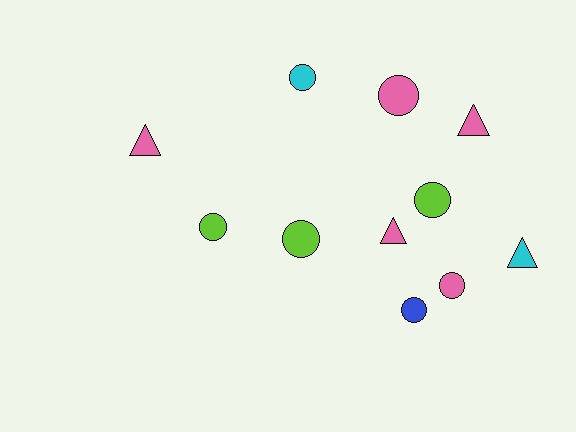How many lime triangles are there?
There are no lime triangles.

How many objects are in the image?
There are 11 objects.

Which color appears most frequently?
Pink, with 5 objects.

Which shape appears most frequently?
Circle, with 7 objects.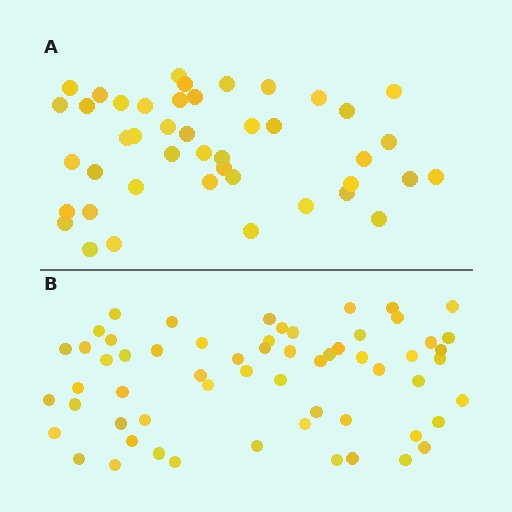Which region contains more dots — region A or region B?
Region B (the bottom region) has more dots.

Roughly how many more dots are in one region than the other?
Region B has approximately 15 more dots than region A.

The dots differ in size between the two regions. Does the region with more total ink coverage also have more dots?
No. Region A has more total ink coverage because its dots are larger, but region B actually contains more individual dots. Total area can be misleading — the number of items is what matters here.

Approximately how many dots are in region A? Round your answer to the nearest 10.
About 40 dots. (The exact count is 44, which rounds to 40.)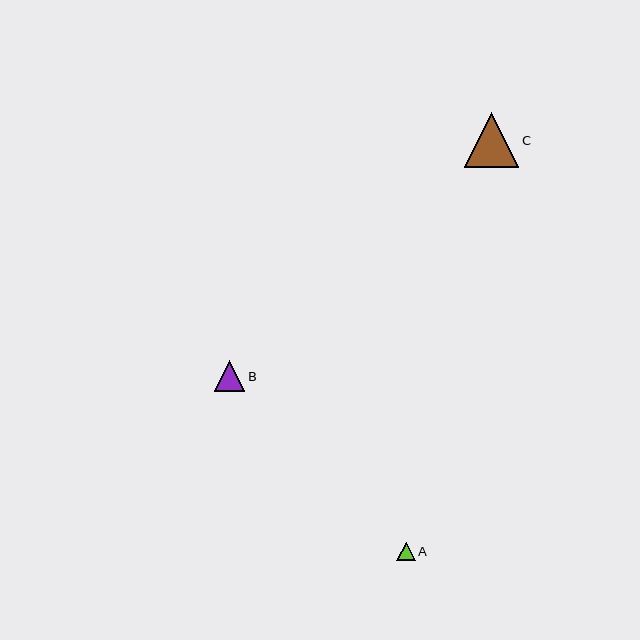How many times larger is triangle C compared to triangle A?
Triangle C is approximately 3.0 times the size of triangle A.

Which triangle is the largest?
Triangle C is the largest with a size of approximately 54 pixels.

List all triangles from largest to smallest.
From largest to smallest: C, B, A.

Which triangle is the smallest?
Triangle A is the smallest with a size of approximately 18 pixels.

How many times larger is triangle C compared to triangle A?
Triangle C is approximately 3.0 times the size of triangle A.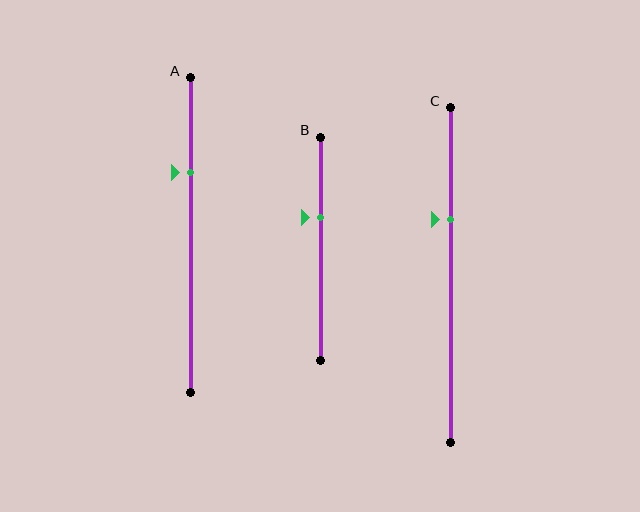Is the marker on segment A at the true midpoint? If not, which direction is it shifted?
No, the marker on segment A is shifted upward by about 20% of the segment length.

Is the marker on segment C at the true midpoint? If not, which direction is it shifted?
No, the marker on segment C is shifted upward by about 17% of the segment length.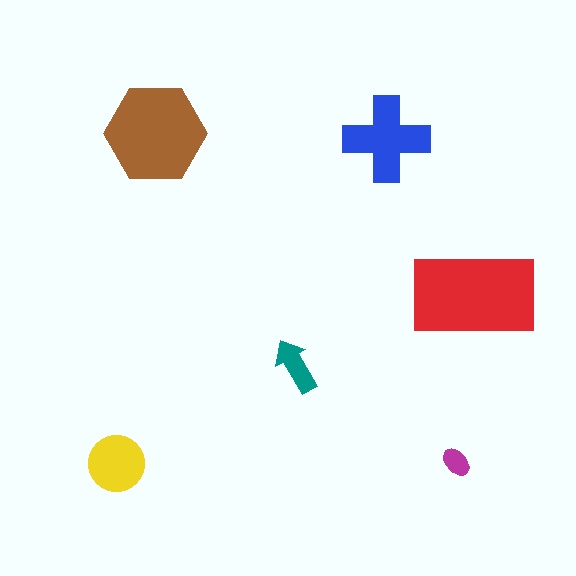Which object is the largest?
The red rectangle.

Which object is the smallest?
The magenta ellipse.